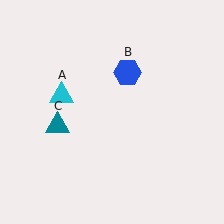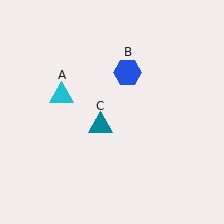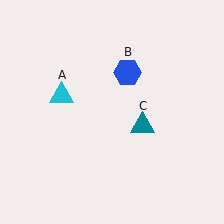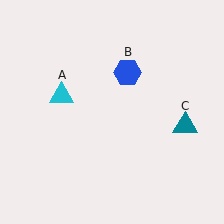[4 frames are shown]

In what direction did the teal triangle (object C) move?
The teal triangle (object C) moved right.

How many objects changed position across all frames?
1 object changed position: teal triangle (object C).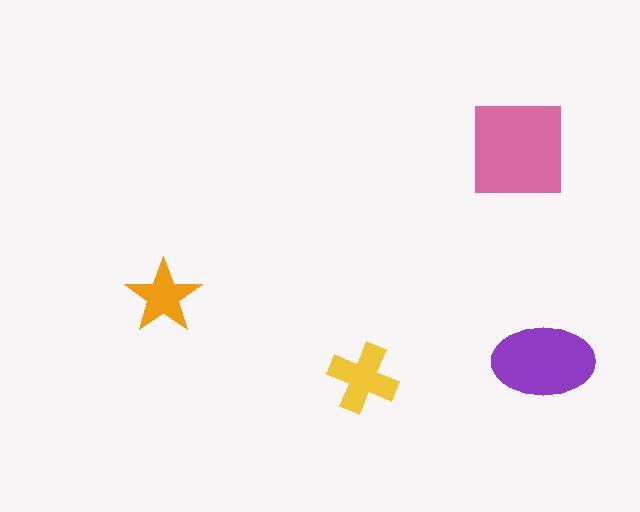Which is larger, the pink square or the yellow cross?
The pink square.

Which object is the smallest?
The orange star.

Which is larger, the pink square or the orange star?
The pink square.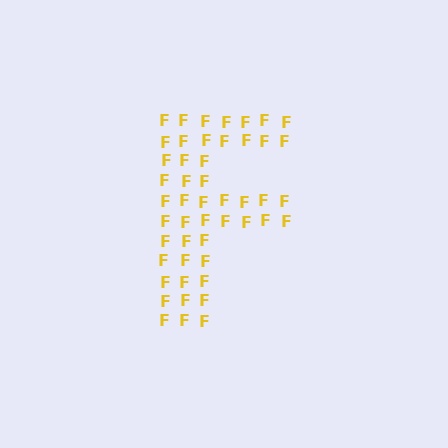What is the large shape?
The large shape is the letter F.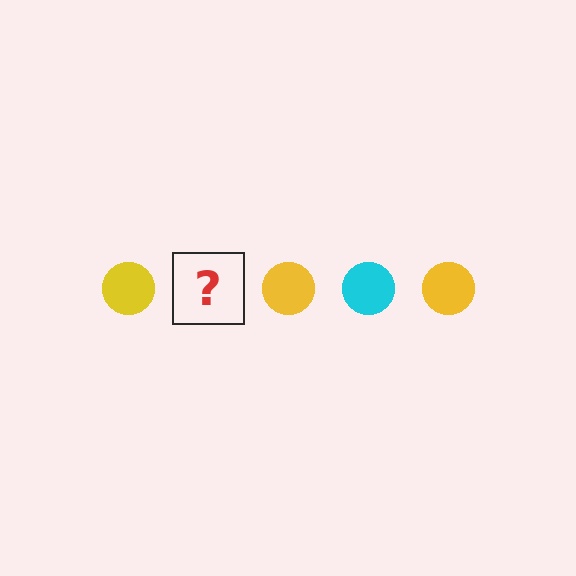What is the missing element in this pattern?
The missing element is a cyan circle.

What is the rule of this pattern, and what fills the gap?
The rule is that the pattern cycles through yellow, cyan circles. The gap should be filled with a cyan circle.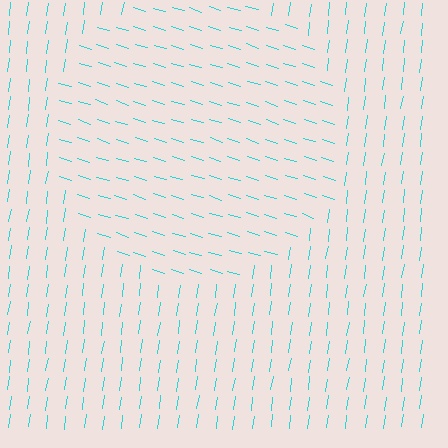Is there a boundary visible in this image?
Yes, there is a texture boundary formed by a change in line orientation.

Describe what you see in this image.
The image is filled with small cyan line segments. A circle region in the image has lines oriented differently from the surrounding lines, creating a visible texture boundary.